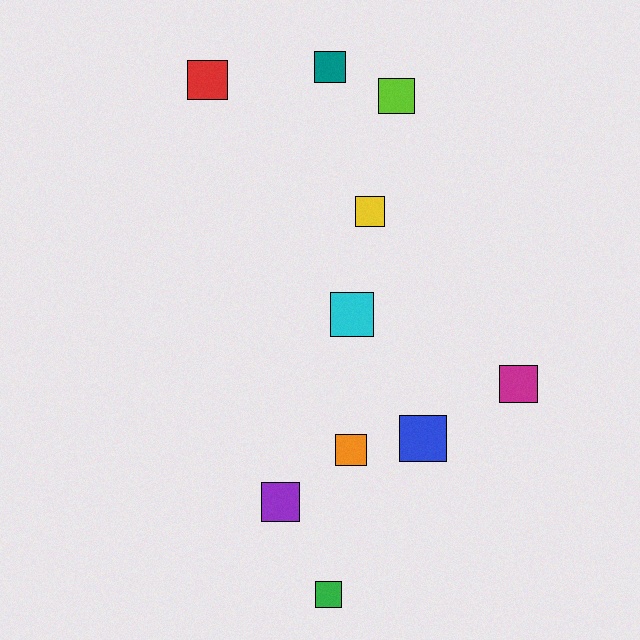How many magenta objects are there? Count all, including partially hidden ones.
There is 1 magenta object.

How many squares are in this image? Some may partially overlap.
There are 10 squares.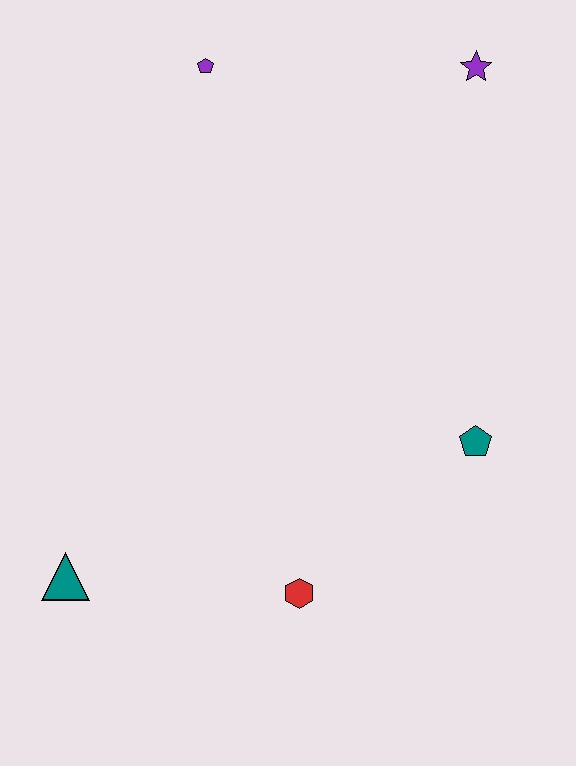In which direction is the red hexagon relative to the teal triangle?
The red hexagon is to the right of the teal triangle.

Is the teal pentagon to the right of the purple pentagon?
Yes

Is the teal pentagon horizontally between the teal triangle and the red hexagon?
No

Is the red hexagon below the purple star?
Yes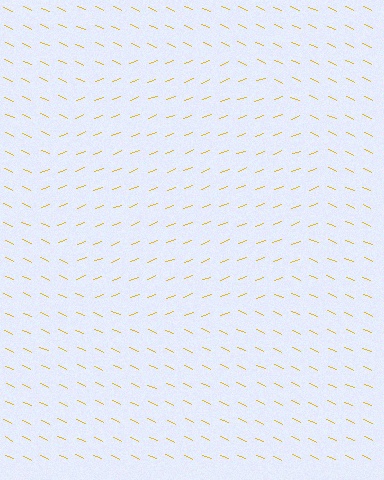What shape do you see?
I see a circle.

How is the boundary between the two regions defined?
The boundary is defined purely by a change in line orientation (approximately 45 degrees difference). All lines are the same color and thickness.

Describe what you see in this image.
The image is filled with small yellow line segments. A circle region in the image has lines oriented differently from the surrounding lines, creating a visible texture boundary.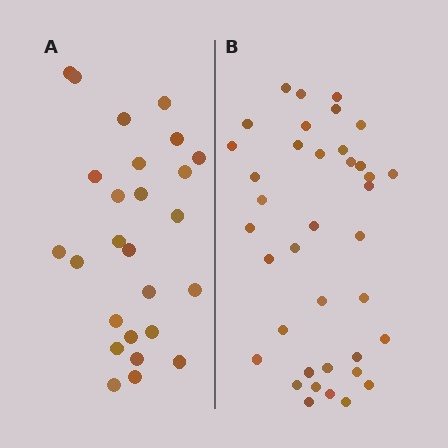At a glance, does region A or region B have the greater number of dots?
Region B (the right region) has more dots.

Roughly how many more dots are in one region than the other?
Region B has roughly 12 or so more dots than region A.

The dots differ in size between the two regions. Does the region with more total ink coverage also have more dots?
No. Region A has more total ink coverage because its dots are larger, but region B actually contains more individual dots. Total area can be misleading — the number of items is what matters here.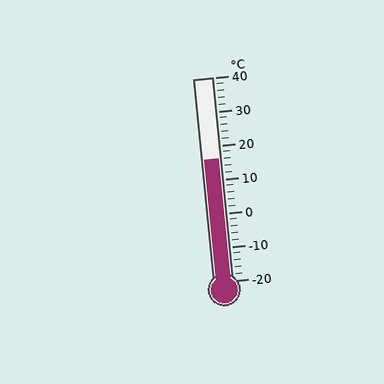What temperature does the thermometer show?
The thermometer shows approximately 16°C.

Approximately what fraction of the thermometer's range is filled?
The thermometer is filled to approximately 60% of its range.